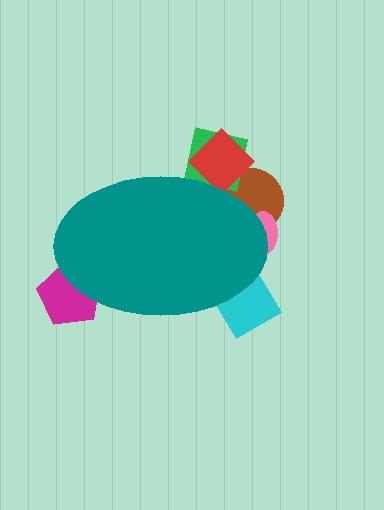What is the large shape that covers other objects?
A teal ellipse.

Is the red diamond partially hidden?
Yes, the red diamond is partially hidden behind the teal ellipse.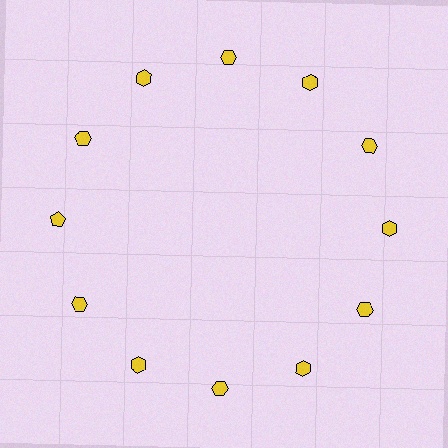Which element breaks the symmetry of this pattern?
The yellow pentagon at roughly the 9 o'clock position breaks the symmetry. All other shapes are yellow hexagons.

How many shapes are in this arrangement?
There are 12 shapes arranged in a ring pattern.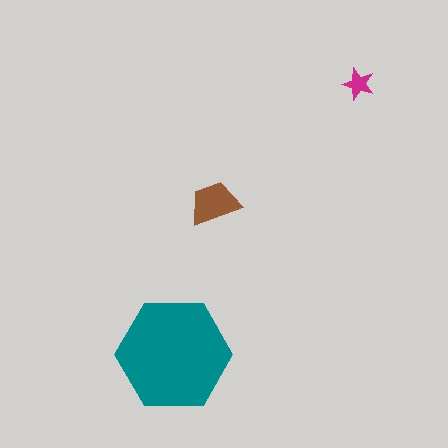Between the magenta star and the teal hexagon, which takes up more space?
The teal hexagon.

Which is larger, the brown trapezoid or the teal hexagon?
The teal hexagon.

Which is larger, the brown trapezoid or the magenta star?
The brown trapezoid.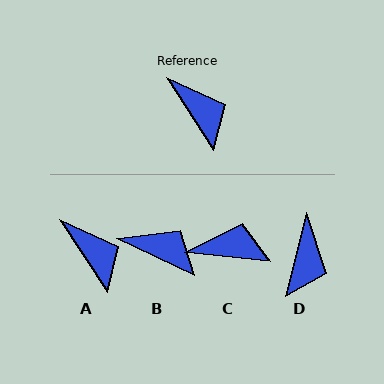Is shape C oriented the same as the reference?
No, it is off by about 51 degrees.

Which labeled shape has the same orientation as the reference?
A.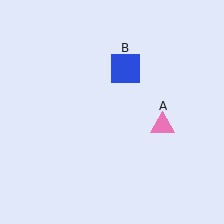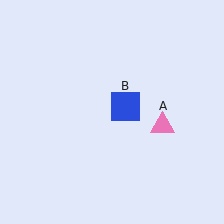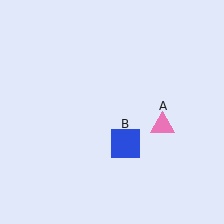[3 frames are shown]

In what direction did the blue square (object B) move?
The blue square (object B) moved down.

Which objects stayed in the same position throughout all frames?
Pink triangle (object A) remained stationary.